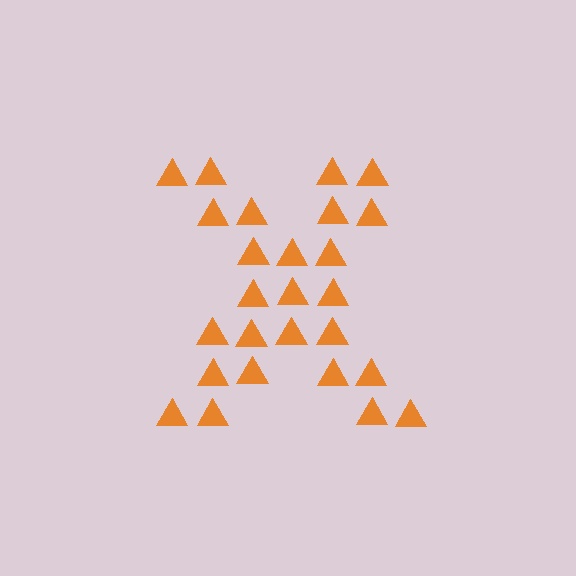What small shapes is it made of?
It is made of small triangles.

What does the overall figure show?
The overall figure shows the letter X.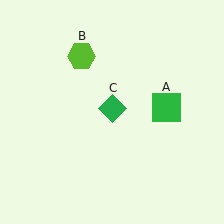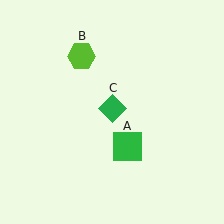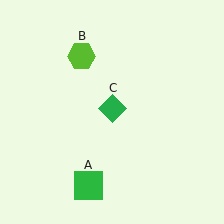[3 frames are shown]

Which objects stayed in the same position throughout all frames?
Lime hexagon (object B) and green diamond (object C) remained stationary.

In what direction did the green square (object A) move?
The green square (object A) moved down and to the left.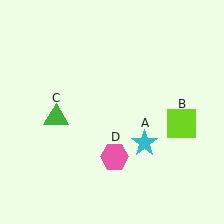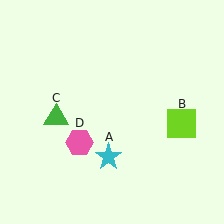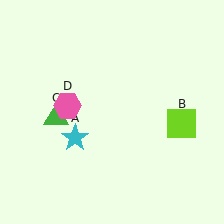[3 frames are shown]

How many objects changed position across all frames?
2 objects changed position: cyan star (object A), pink hexagon (object D).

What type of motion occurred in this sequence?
The cyan star (object A), pink hexagon (object D) rotated clockwise around the center of the scene.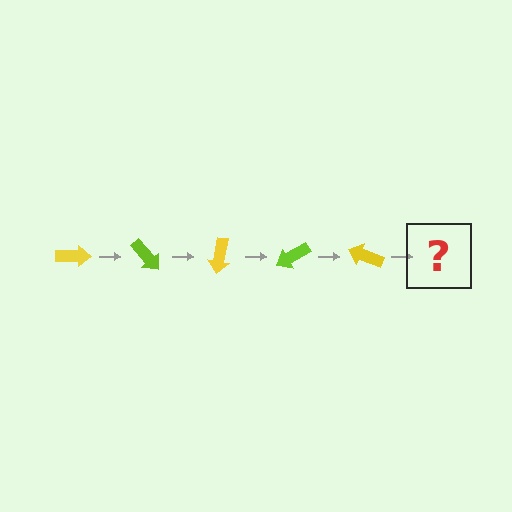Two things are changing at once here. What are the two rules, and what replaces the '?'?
The two rules are that it rotates 50 degrees each step and the color cycles through yellow and lime. The '?' should be a lime arrow, rotated 250 degrees from the start.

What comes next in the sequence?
The next element should be a lime arrow, rotated 250 degrees from the start.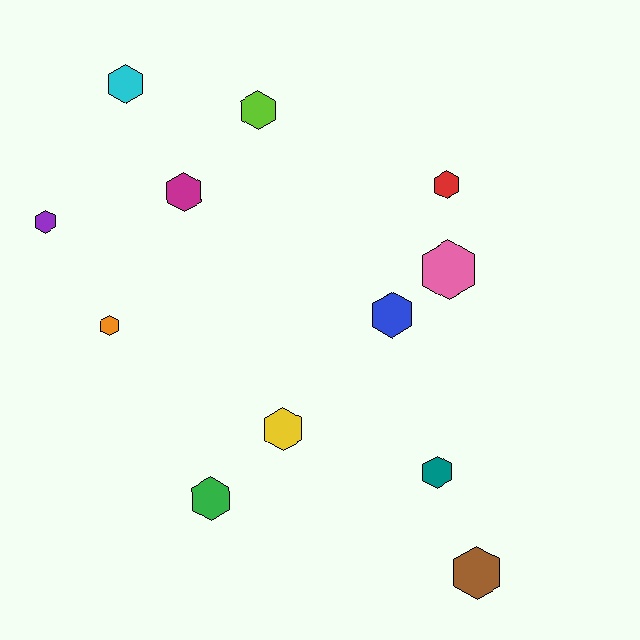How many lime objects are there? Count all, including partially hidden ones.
There is 1 lime object.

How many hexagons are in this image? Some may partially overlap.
There are 12 hexagons.